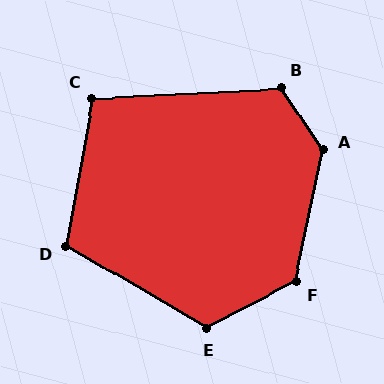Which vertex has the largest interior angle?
A, at approximately 135 degrees.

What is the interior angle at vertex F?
Approximately 129 degrees (obtuse).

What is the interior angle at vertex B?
Approximately 120 degrees (obtuse).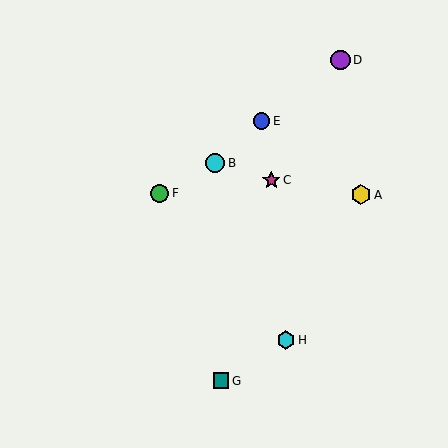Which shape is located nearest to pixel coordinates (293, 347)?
The cyan hexagon (labeled H) at (286, 340) is nearest to that location.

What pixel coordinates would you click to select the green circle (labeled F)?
Click at (160, 193) to select the green circle F.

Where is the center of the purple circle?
The center of the purple circle is at (340, 60).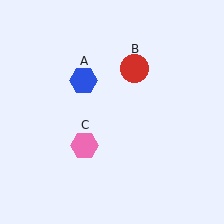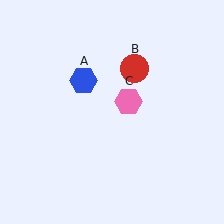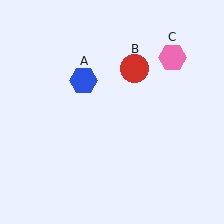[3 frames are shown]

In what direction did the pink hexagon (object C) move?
The pink hexagon (object C) moved up and to the right.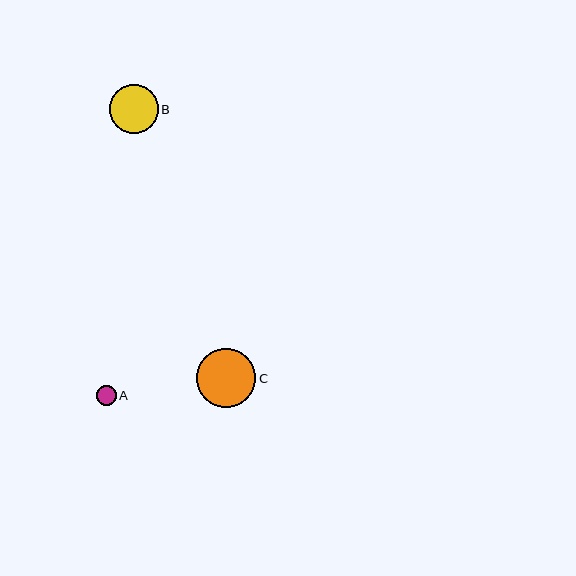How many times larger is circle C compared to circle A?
Circle C is approximately 3.0 times the size of circle A.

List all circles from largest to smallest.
From largest to smallest: C, B, A.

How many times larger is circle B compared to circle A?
Circle B is approximately 2.5 times the size of circle A.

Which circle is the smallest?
Circle A is the smallest with a size of approximately 20 pixels.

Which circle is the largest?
Circle C is the largest with a size of approximately 59 pixels.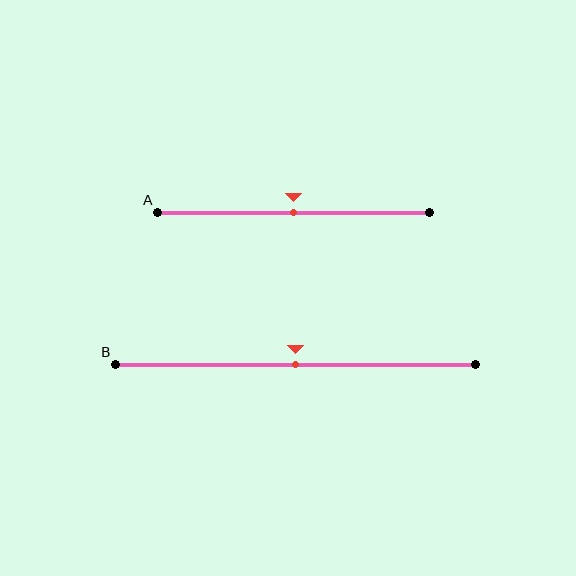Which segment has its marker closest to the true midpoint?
Segment A has its marker closest to the true midpoint.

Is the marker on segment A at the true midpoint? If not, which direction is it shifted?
Yes, the marker on segment A is at the true midpoint.